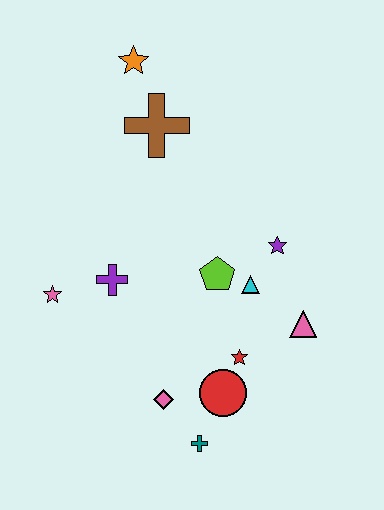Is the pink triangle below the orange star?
Yes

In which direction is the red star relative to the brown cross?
The red star is below the brown cross.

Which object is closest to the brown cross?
The orange star is closest to the brown cross.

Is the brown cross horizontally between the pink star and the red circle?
Yes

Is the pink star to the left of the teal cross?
Yes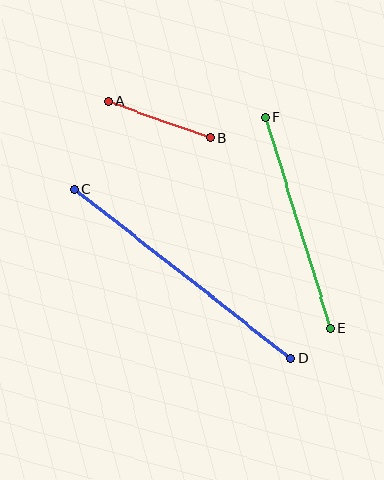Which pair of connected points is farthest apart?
Points C and D are farthest apart.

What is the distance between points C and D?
The distance is approximately 274 pixels.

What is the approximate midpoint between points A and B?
The midpoint is at approximately (159, 120) pixels.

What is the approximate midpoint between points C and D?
The midpoint is at approximately (183, 274) pixels.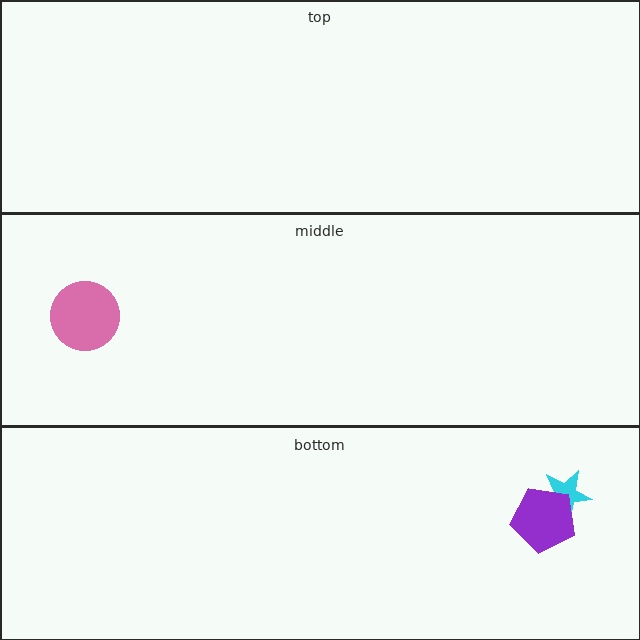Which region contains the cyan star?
The bottom region.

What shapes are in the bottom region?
The cyan star, the purple pentagon.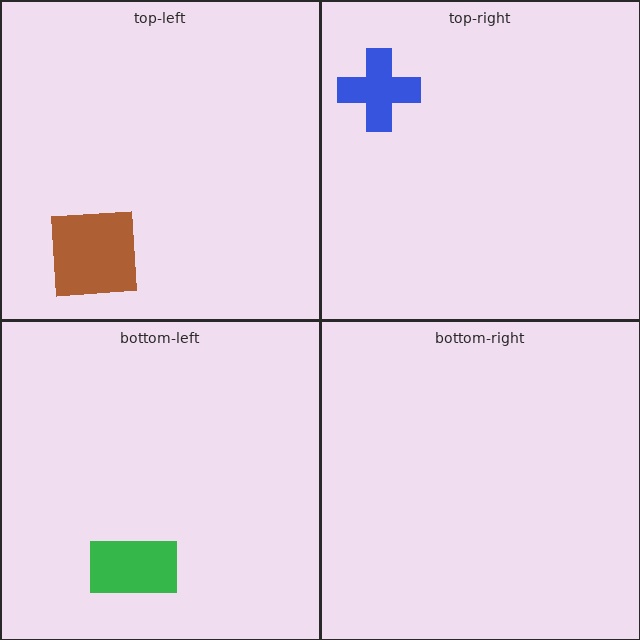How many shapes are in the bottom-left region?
1.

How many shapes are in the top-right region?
1.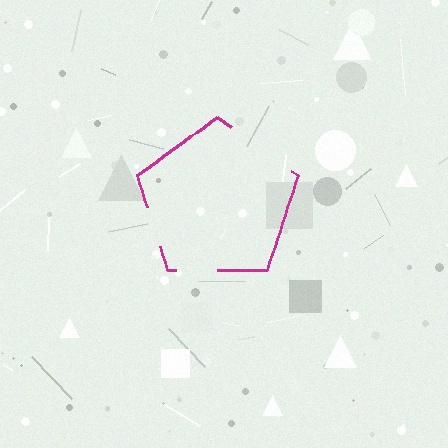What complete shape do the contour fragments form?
The contour fragments form a pentagon.